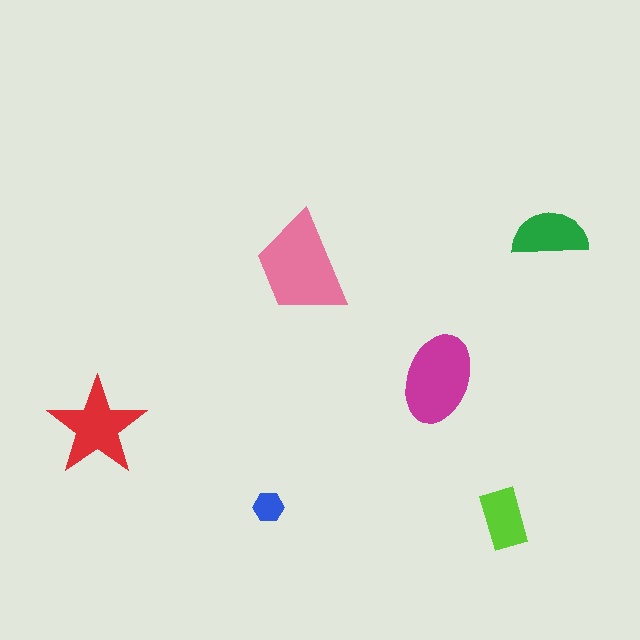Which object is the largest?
The pink trapezoid.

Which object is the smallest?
The blue hexagon.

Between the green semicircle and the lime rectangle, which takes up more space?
The green semicircle.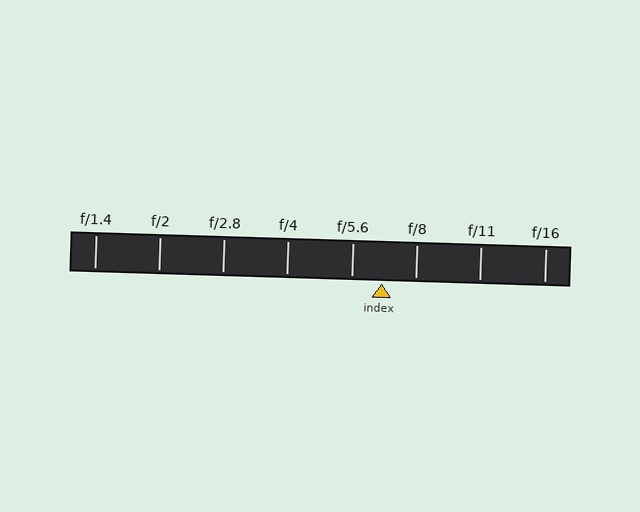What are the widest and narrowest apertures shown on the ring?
The widest aperture shown is f/1.4 and the narrowest is f/16.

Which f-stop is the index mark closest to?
The index mark is closest to f/5.6.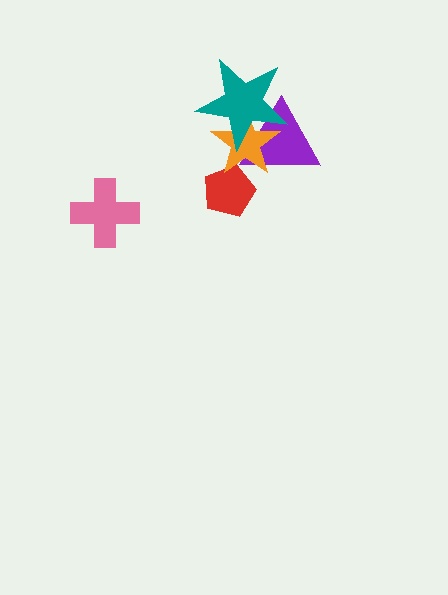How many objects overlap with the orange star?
3 objects overlap with the orange star.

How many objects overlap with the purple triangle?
2 objects overlap with the purple triangle.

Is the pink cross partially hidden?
No, no other shape covers it.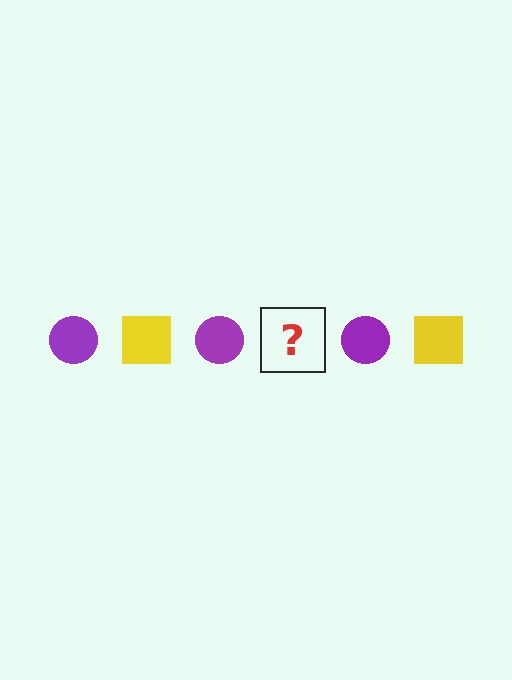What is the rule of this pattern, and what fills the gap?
The rule is that the pattern alternates between purple circle and yellow square. The gap should be filled with a yellow square.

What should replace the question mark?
The question mark should be replaced with a yellow square.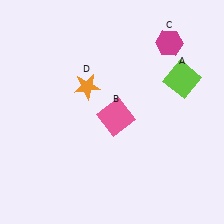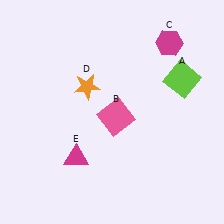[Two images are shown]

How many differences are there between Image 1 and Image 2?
There is 1 difference between the two images.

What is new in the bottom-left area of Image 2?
A magenta triangle (E) was added in the bottom-left area of Image 2.